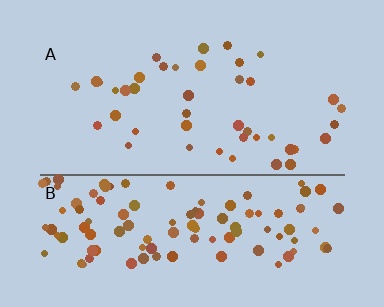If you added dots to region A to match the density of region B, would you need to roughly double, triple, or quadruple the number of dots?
Approximately triple.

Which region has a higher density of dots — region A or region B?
B (the bottom).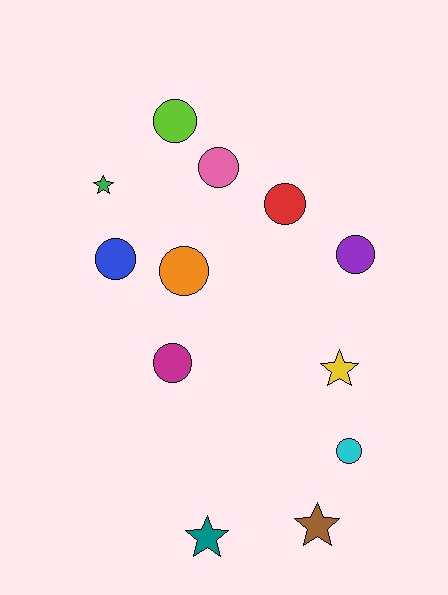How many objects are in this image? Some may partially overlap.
There are 12 objects.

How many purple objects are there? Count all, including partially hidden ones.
There is 1 purple object.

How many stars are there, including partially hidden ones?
There are 4 stars.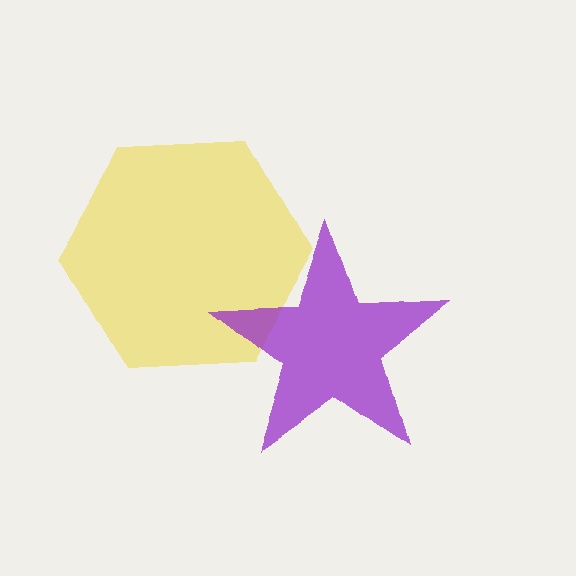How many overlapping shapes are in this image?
There are 2 overlapping shapes in the image.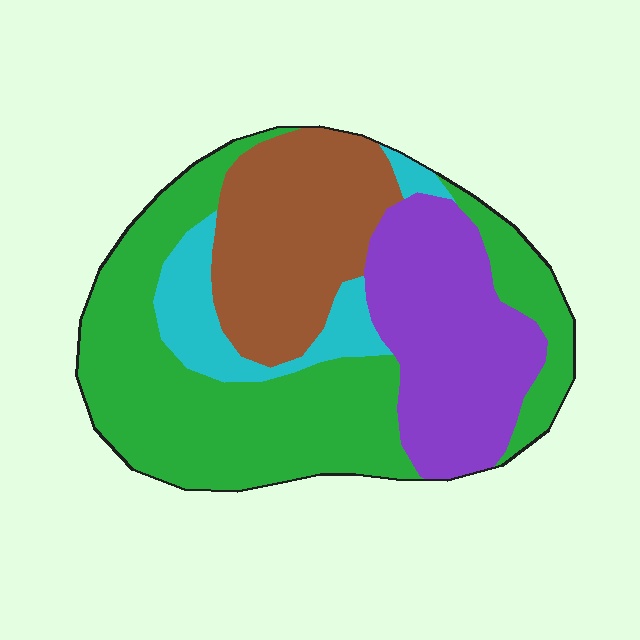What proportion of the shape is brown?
Brown takes up about one fifth (1/5) of the shape.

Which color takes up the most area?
Green, at roughly 45%.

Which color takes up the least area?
Cyan, at roughly 10%.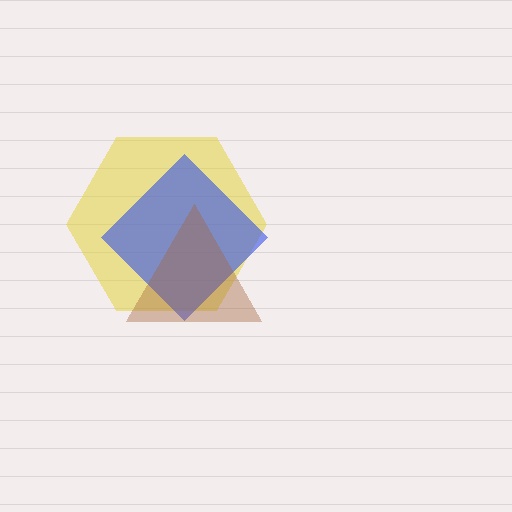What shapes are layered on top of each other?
The layered shapes are: a yellow hexagon, a blue diamond, a brown triangle.